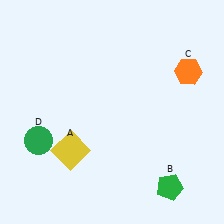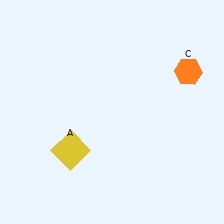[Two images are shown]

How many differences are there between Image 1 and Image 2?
There are 2 differences between the two images.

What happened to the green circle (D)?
The green circle (D) was removed in Image 2. It was in the bottom-left area of Image 1.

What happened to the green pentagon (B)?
The green pentagon (B) was removed in Image 2. It was in the bottom-right area of Image 1.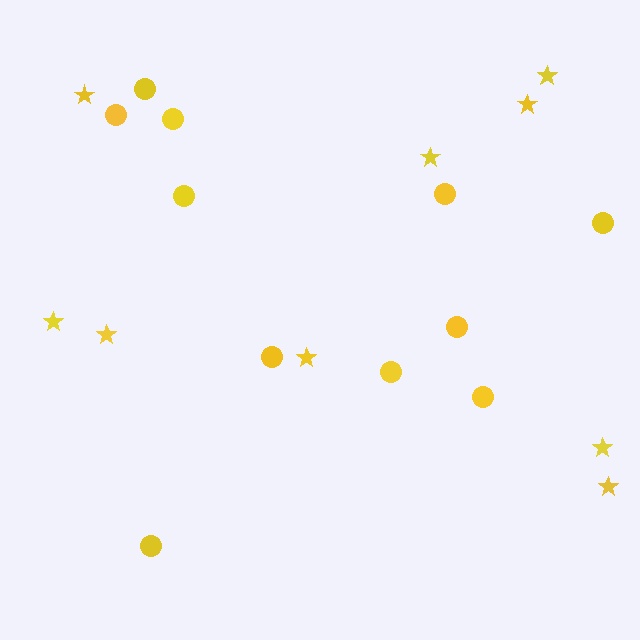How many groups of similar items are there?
There are 2 groups: one group of circles (11) and one group of stars (9).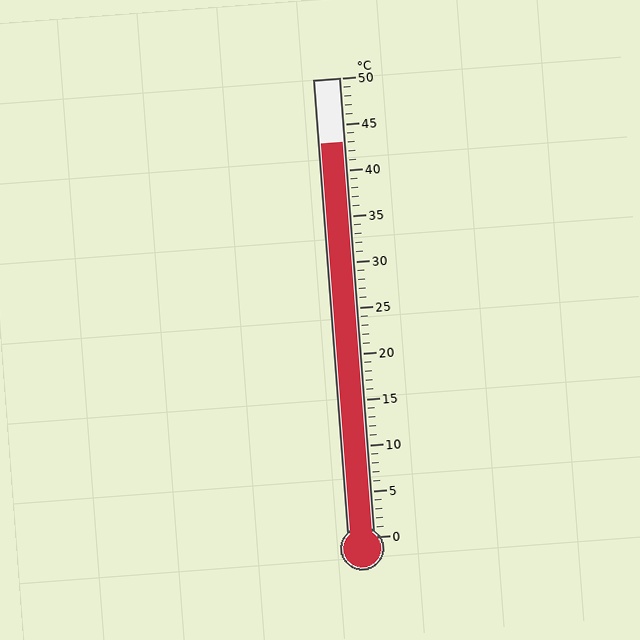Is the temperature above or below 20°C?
The temperature is above 20°C.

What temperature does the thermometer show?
The thermometer shows approximately 43°C.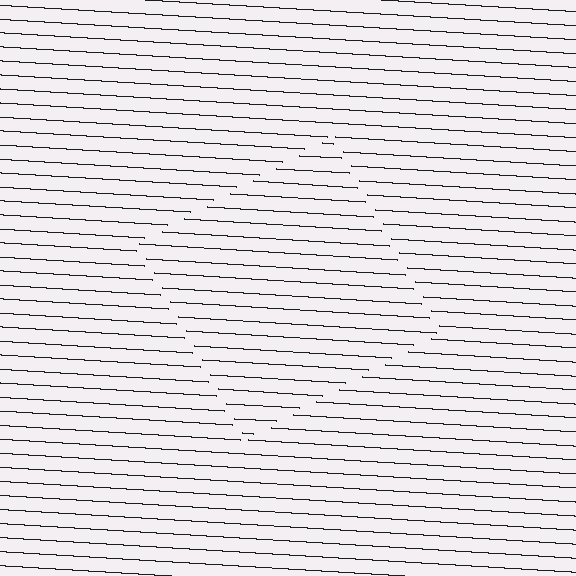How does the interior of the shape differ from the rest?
The interior of the shape contains the same grating, shifted by half a period — the contour is defined by the phase discontinuity where line-ends from the inner and outer gratings abut.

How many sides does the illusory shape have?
4 sides — the line-ends trace a square.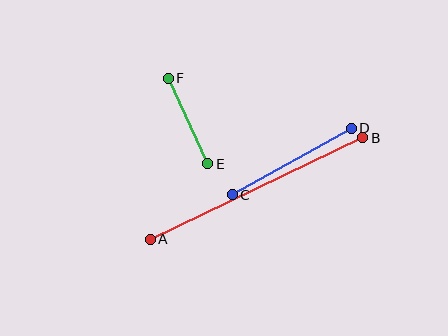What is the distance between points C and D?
The distance is approximately 137 pixels.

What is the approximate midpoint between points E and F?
The midpoint is at approximately (188, 121) pixels.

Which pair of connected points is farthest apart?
Points A and B are farthest apart.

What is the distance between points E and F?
The distance is approximately 94 pixels.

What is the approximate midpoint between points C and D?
The midpoint is at approximately (292, 162) pixels.